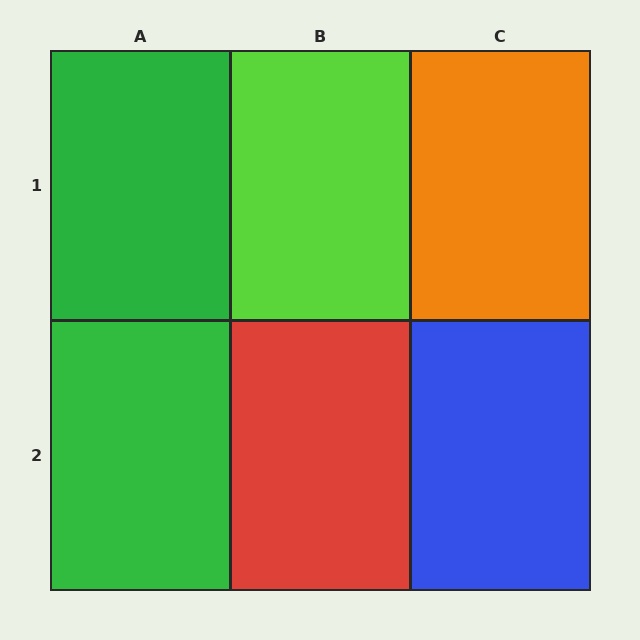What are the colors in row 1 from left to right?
Green, lime, orange.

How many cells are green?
2 cells are green.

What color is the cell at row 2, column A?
Green.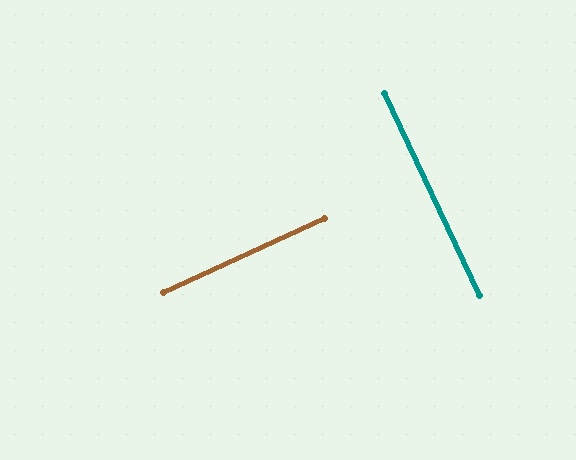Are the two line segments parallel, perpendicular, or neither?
Perpendicular — they meet at approximately 90°.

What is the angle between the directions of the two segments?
Approximately 90 degrees.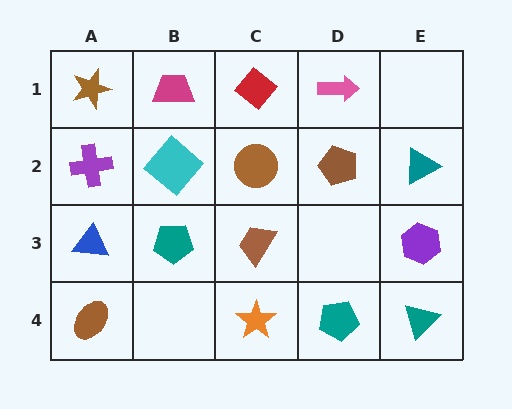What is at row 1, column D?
A pink arrow.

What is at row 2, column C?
A brown circle.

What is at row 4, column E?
A teal triangle.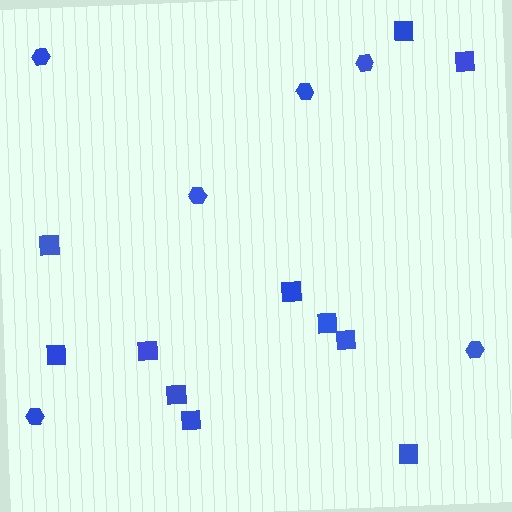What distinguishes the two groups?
There are 2 groups: one group of squares (11) and one group of hexagons (6).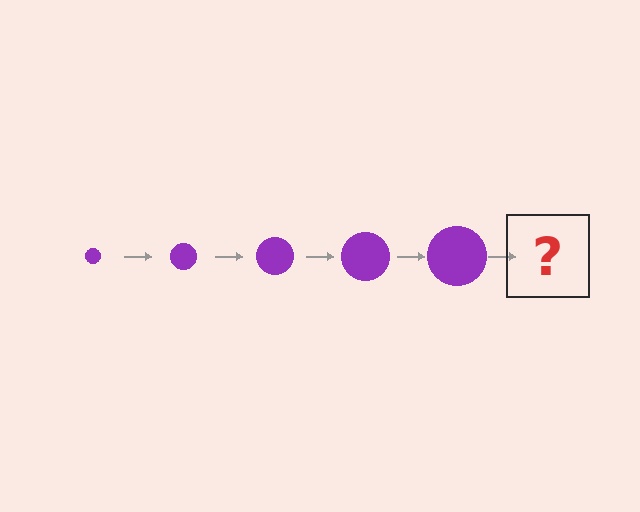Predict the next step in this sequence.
The next step is a purple circle, larger than the previous one.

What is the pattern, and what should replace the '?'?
The pattern is that the circle gets progressively larger each step. The '?' should be a purple circle, larger than the previous one.